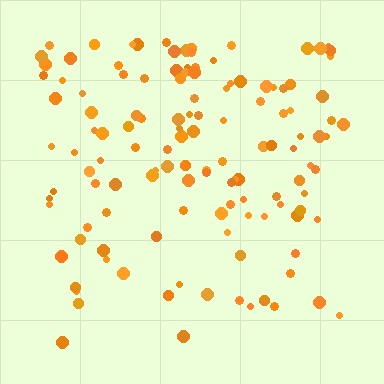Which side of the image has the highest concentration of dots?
The top.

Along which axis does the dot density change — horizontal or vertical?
Vertical.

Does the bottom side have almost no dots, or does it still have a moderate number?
Still a moderate number, just noticeably fewer than the top.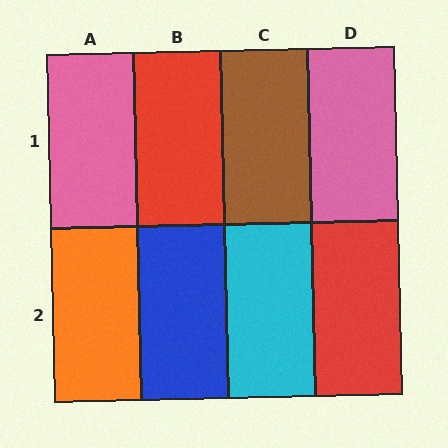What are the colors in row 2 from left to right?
Orange, blue, cyan, red.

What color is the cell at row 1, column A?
Pink.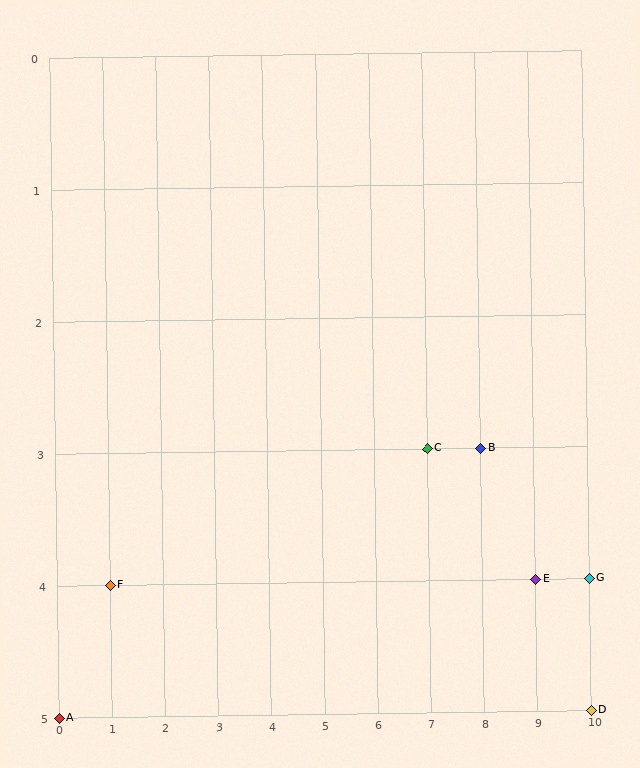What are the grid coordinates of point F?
Point F is at grid coordinates (1, 4).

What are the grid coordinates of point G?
Point G is at grid coordinates (10, 4).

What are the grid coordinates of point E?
Point E is at grid coordinates (9, 4).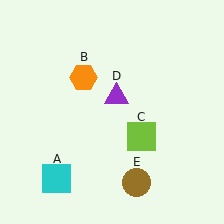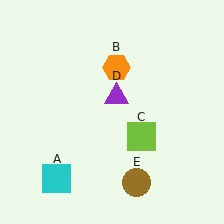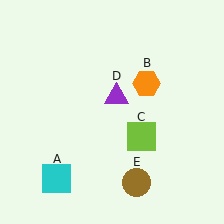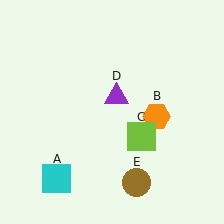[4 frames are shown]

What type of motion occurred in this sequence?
The orange hexagon (object B) rotated clockwise around the center of the scene.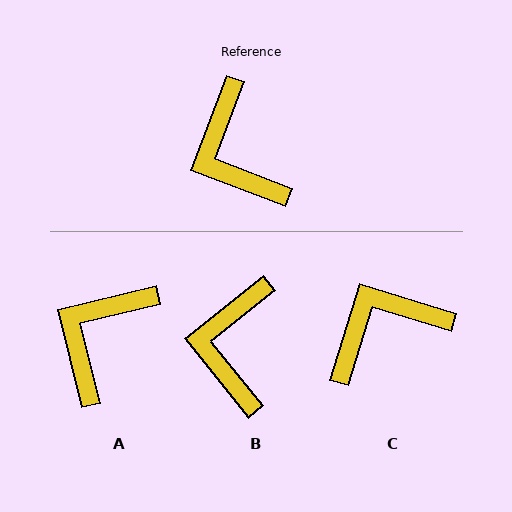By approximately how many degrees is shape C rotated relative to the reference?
Approximately 87 degrees clockwise.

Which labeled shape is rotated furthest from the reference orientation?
C, about 87 degrees away.